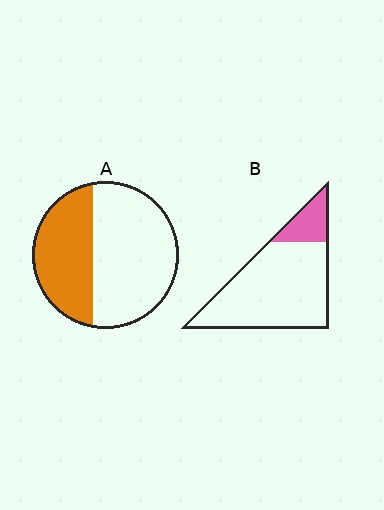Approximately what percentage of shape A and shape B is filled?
A is approximately 40% and B is approximately 15%.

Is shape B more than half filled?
No.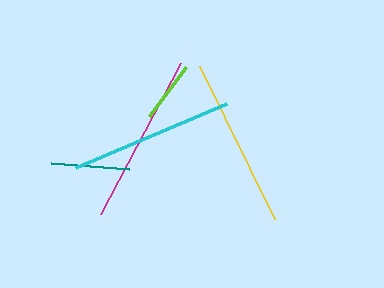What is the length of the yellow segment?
The yellow segment is approximately 170 pixels long.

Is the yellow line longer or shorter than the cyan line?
The yellow line is longer than the cyan line.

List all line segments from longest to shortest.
From longest to shortest: magenta, yellow, cyan, teal, lime.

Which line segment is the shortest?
The lime line is the shortest at approximately 61 pixels.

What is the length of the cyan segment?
The cyan segment is approximately 163 pixels long.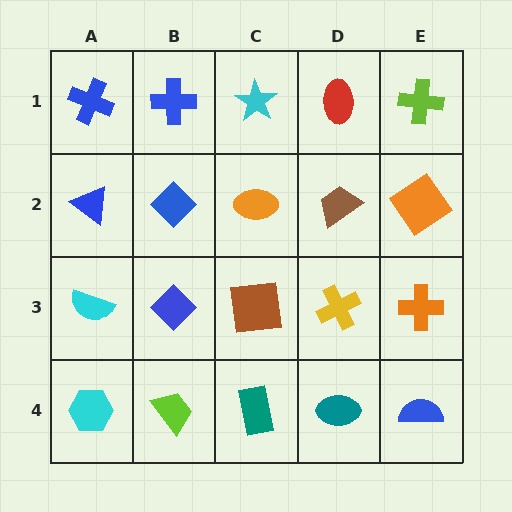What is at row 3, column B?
A blue diamond.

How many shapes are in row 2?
5 shapes.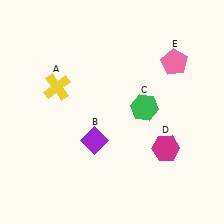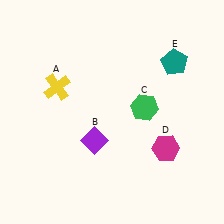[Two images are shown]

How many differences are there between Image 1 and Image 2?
There is 1 difference between the two images.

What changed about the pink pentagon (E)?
In Image 1, E is pink. In Image 2, it changed to teal.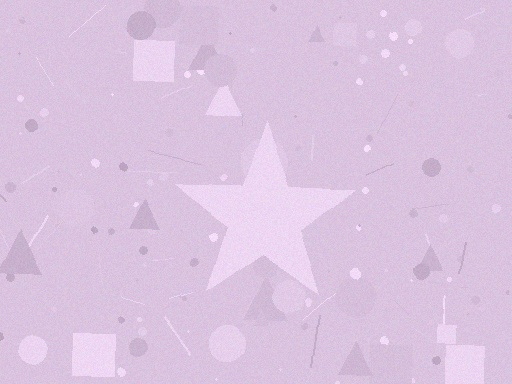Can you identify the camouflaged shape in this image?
The camouflaged shape is a star.